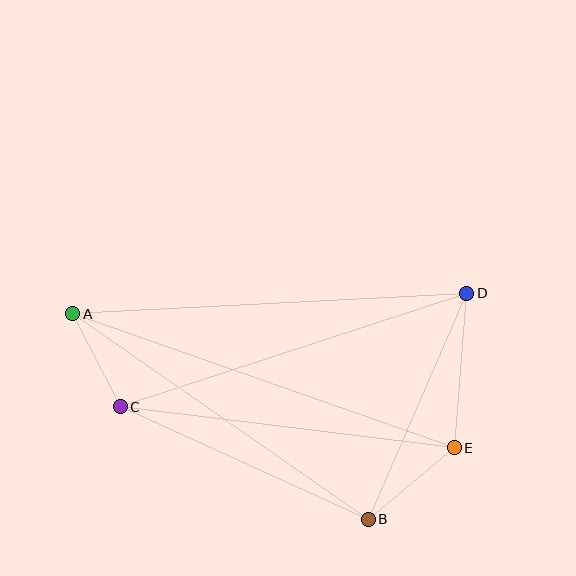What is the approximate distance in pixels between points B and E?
The distance between B and E is approximately 112 pixels.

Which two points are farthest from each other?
Points A and E are farthest from each other.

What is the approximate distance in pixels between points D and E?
The distance between D and E is approximately 155 pixels.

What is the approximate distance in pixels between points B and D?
The distance between B and D is approximately 247 pixels.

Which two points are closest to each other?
Points A and C are closest to each other.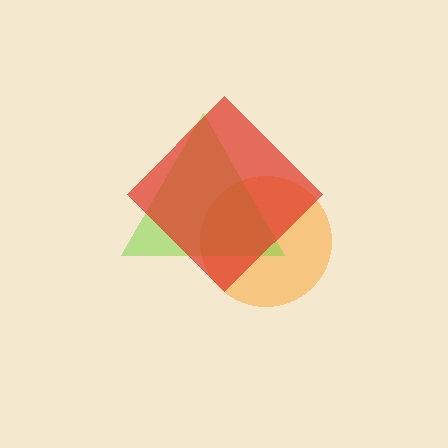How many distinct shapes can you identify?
There are 3 distinct shapes: an orange circle, a lime triangle, a red diamond.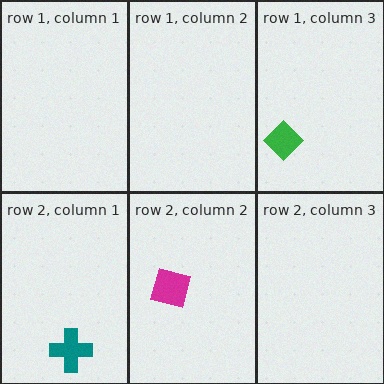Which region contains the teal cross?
The row 2, column 1 region.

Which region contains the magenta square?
The row 2, column 2 region.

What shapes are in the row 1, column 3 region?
The green diamond.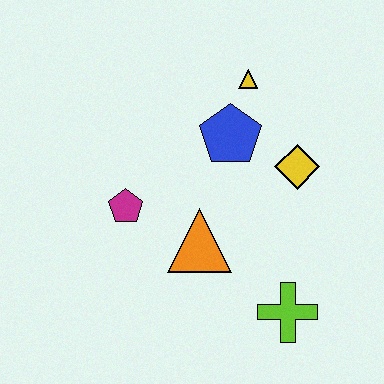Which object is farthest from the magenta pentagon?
The lime cross is farthest from the magenta pentagon.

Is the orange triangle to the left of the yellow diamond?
Yes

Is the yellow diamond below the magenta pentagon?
No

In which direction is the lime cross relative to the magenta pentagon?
The lime cross is to the right of the magenta pentagon.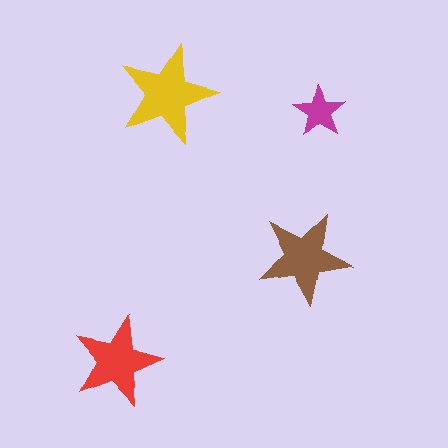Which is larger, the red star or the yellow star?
The yellow one.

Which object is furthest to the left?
The red star is leftmost.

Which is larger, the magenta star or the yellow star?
The yellow one.